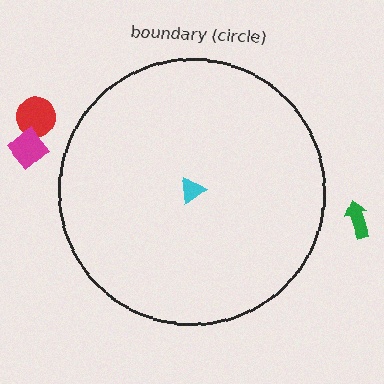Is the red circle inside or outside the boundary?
Outside.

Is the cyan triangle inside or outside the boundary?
Inside.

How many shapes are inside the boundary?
1 inside, 3 outside.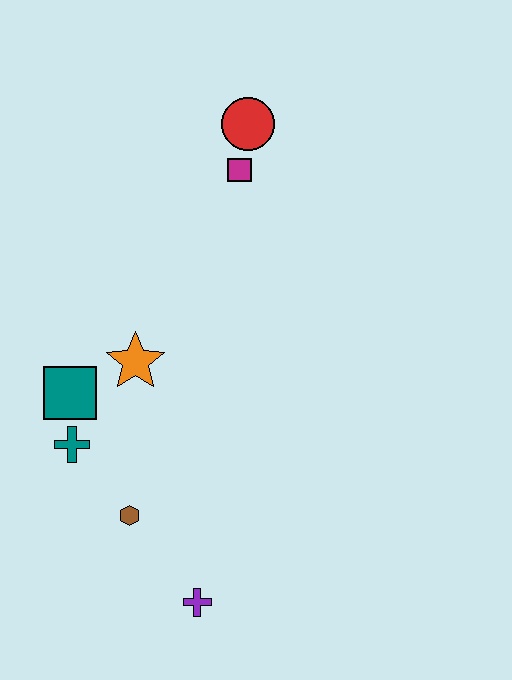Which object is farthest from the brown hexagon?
The red circle is farthest from the brown hexagon.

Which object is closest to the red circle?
The magenta square is closest to the red circle.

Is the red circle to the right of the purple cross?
Yes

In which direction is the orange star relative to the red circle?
The orange star is below the red circle.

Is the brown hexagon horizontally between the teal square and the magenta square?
Yes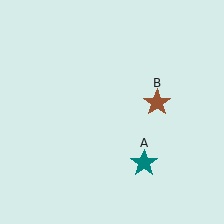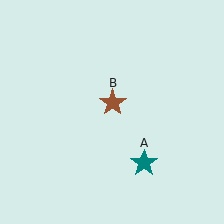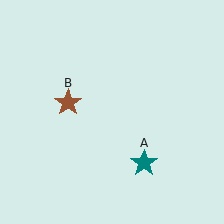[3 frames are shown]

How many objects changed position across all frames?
1 object changed position: brown star (object B).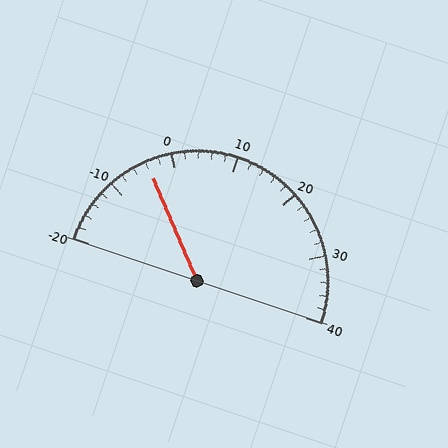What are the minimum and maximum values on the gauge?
The gauge ranges from -20 to 40.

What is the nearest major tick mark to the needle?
The nearest major tick mark is 0.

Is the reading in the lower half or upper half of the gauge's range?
The reading is in the lower half of the range (-20 to 40).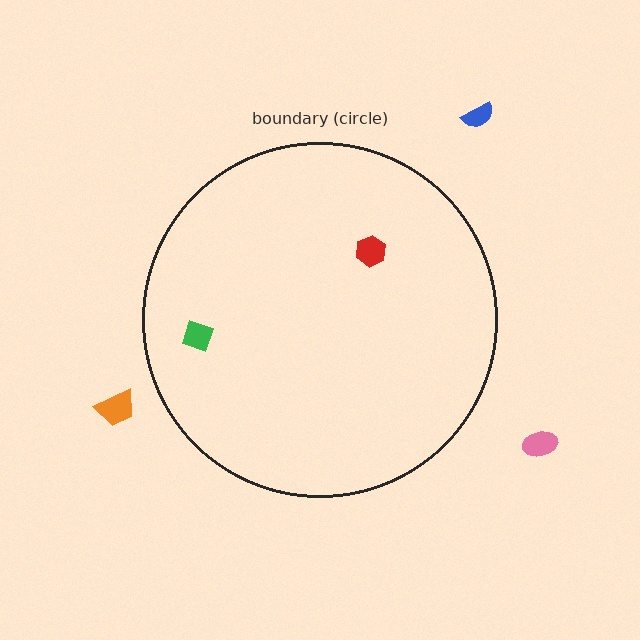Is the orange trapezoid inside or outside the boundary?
Outside.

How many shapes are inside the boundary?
2 inside, 3 outside.